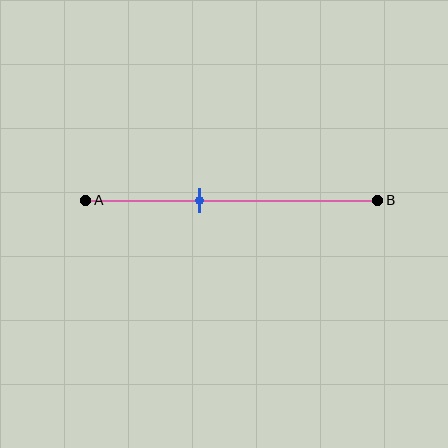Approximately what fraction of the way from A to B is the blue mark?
The blue mark is approximately 40% of the way from A to B.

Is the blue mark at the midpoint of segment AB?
No, the mark is at about 40% from A, not at the 50% midpoint.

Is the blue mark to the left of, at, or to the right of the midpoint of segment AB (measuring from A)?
The blue mark is to the left of the midpoint of segment AB.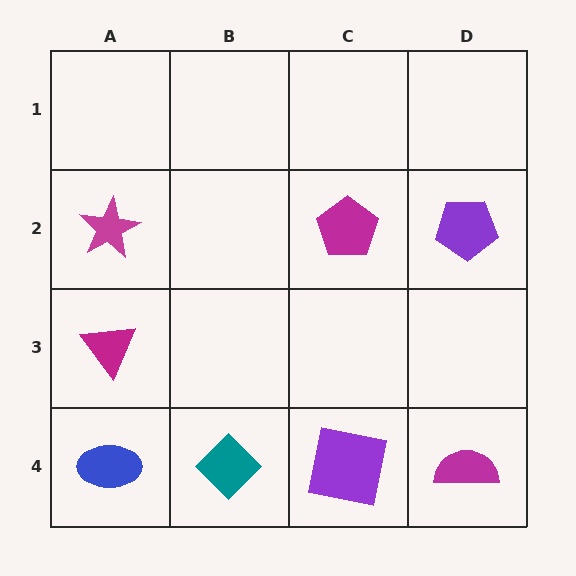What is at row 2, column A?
A magenta star.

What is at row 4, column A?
A blue ellipse.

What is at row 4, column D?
A magenta semicircle.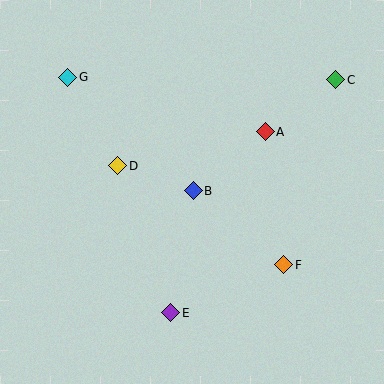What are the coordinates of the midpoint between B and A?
The midpoint between B and A is at (229, 161).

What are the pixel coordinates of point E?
Point E is at (171, 313).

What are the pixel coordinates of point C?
Point C is at (336, 80).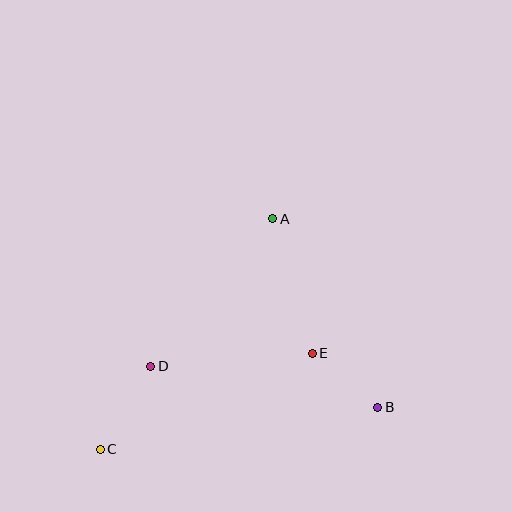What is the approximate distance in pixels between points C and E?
The distance between C and E is approximately 233 pixels.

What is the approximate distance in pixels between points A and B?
The distance between A and B is approximately 216 pixels.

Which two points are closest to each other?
Points B and E are closest to each other.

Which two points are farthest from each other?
Points A and C are farthest from each other.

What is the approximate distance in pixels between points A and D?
The distance between A and D is approximately 192 pixels.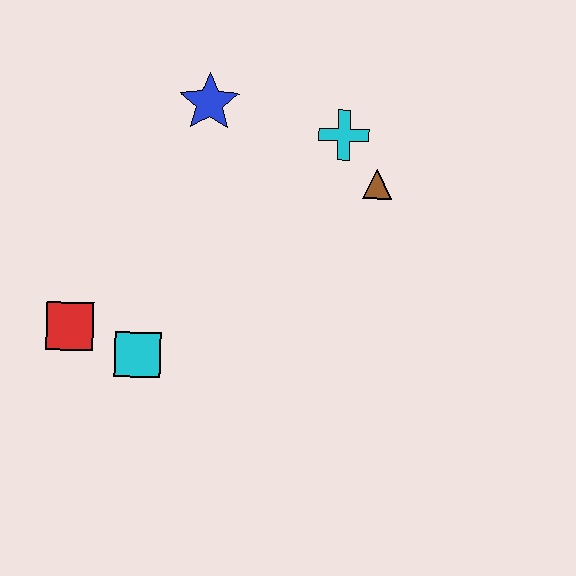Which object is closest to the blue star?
The cyan cross is closest to the blue star.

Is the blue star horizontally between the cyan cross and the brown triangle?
No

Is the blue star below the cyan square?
No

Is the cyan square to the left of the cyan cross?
Yes